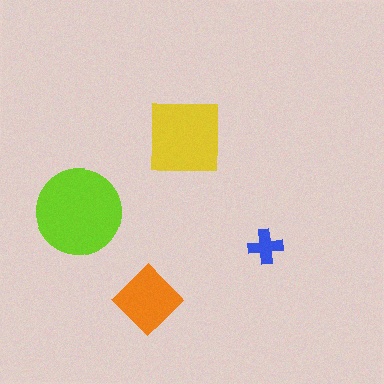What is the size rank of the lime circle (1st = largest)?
1st.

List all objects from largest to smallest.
The lime circle, the yellow square, the orange diamond, the blue cross.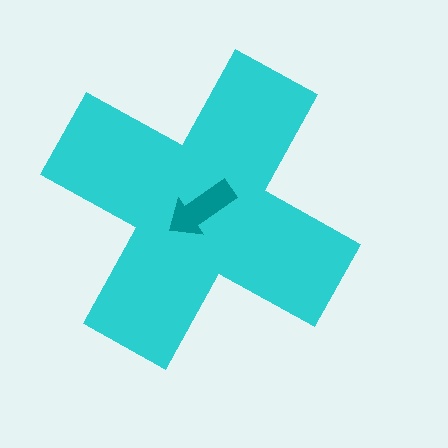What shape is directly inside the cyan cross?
The teal arrow.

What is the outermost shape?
The cyan cross.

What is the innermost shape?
The teal arrow.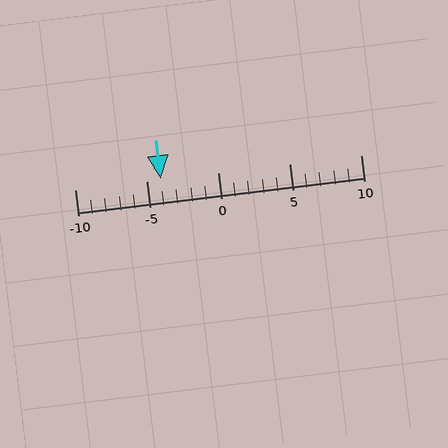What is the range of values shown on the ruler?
The ruler shows values from -10 to 10.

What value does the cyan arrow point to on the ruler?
The cyan arrow points to approximately -4.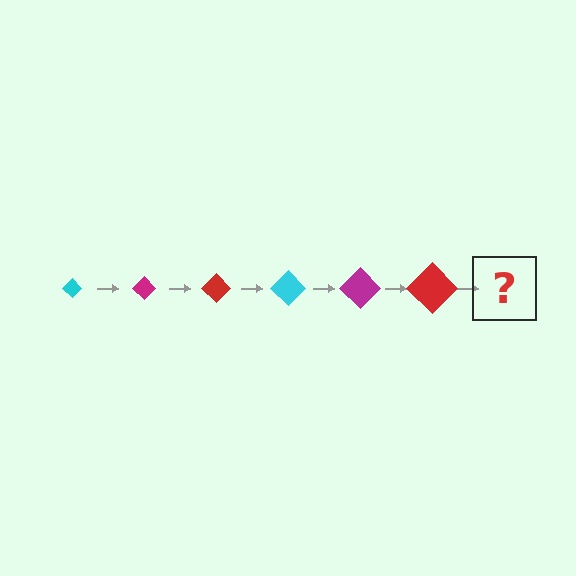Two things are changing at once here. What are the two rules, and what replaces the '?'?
The two rules are that the diamond grows larger each step and the color cycles through cyan, magenta, and red. The '?' should be a cyan diamond, larger than the previous one.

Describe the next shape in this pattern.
It should be a cyan diamond, larger than the previous one.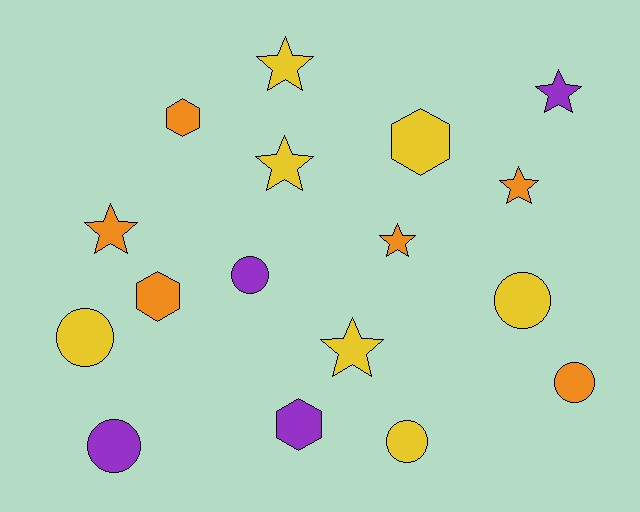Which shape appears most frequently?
Star, with 7 objects.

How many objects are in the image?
There are 17 objects.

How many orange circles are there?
There is 1 orange circle.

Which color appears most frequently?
Yellow, with 7 objects.